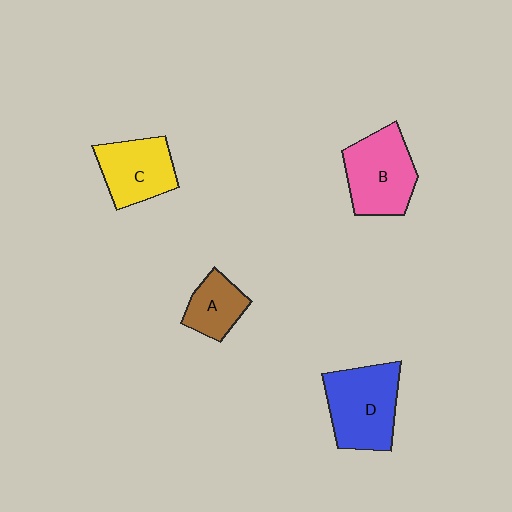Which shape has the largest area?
Shape D (blue).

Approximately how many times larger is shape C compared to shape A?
Approximately 1.5 times.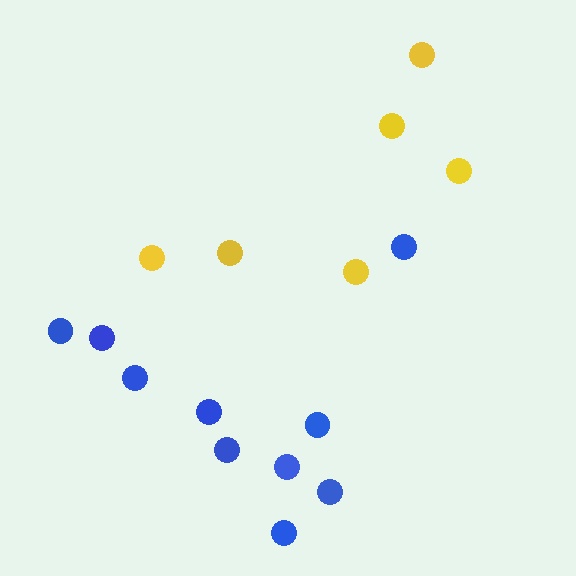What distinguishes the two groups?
There are 2 groups: one group of blue circles (10) and one group of yellow circles (6).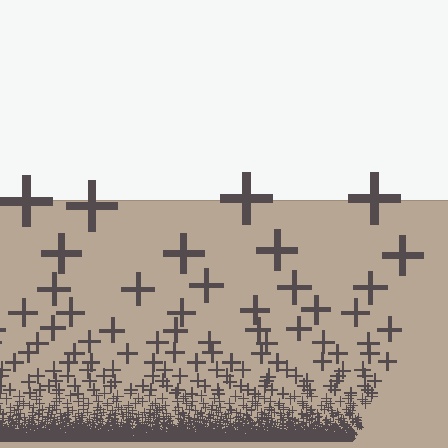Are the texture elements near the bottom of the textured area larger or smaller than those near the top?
Smaller. The gradient is inverted — elements near the bottom are smaller and denser.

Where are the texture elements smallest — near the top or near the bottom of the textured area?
Near the bottom.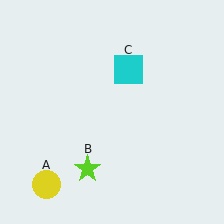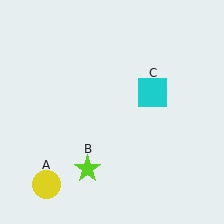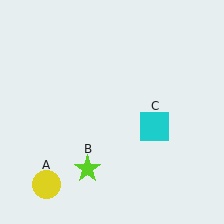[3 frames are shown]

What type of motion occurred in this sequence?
The cyan square (object C) rotated clockwise around the center of the scene.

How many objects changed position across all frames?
1 object changed position: cyan square (object C).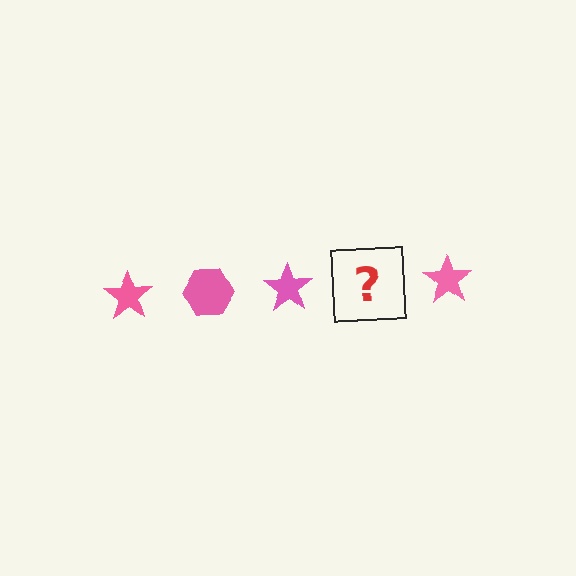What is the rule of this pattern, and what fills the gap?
The rule is that the pattern cycles through star, hexagon shapes in pink. The gap should be filled with a pink hexagon.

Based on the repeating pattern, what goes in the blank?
The blank should be a pink hexagon.